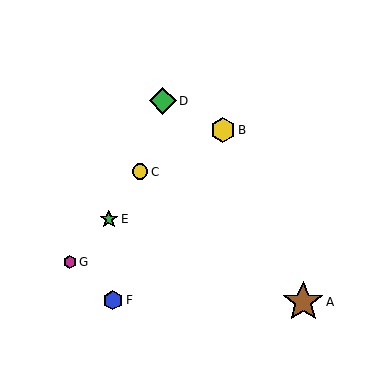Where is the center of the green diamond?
The center of the green diamond is at (163, 101).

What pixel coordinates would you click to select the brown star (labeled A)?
Click at (303, 302) to select the brown star A.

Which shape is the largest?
The brown star (labeled A) is the largest.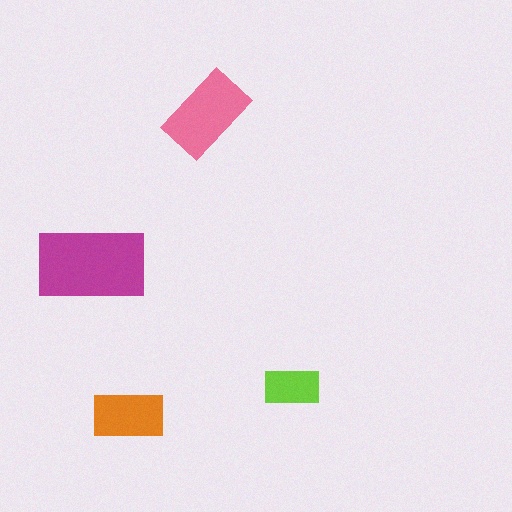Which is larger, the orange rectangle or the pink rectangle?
The pink one.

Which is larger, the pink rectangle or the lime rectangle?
The pink one.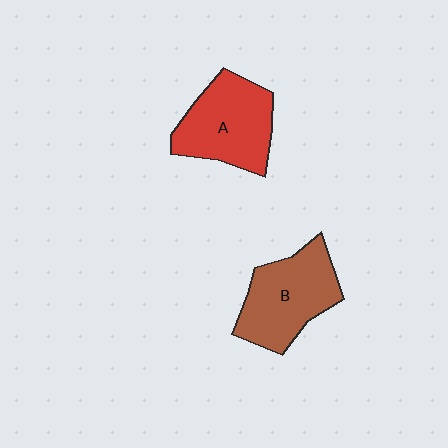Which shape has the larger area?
Shape B (brown).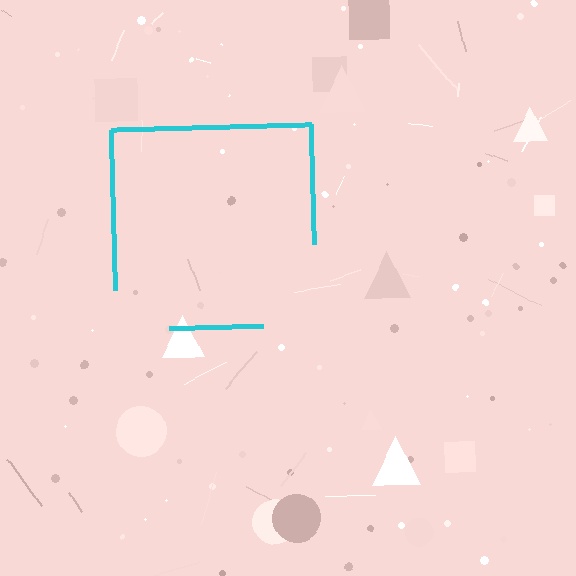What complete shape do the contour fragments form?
The contour fragments form a square.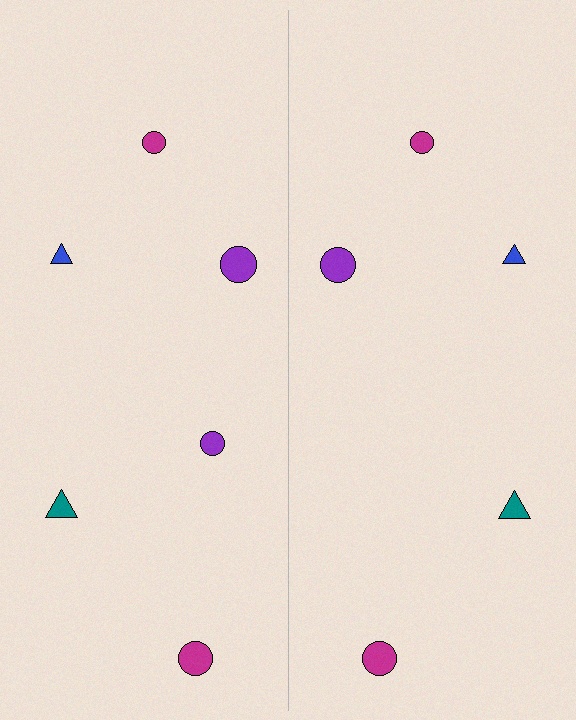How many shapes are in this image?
There are 11 shapes in this image.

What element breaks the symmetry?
A purple circle is missing from the right side.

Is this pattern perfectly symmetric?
No, the pattern is not perfectly symmetric. A purple circle is missing from the right side.